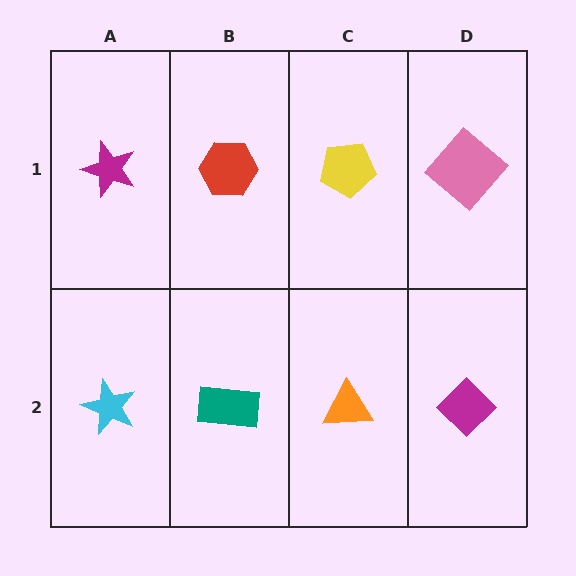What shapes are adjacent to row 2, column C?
A yellow pentagon (row 1, column C), a teal rectangle (row 2, column B), a magenta diamond (row 2, column D).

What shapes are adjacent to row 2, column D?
A pink diamond (row 1, column D), an orange triangle (row 2, column C).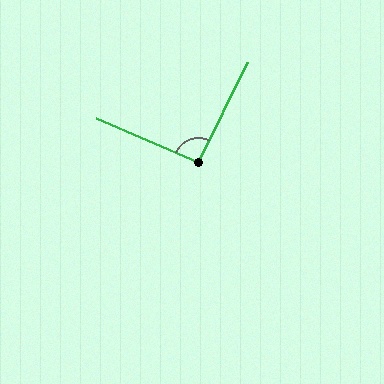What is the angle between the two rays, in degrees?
Approximately 93 degrees.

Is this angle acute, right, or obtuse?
It is approximately a right angle.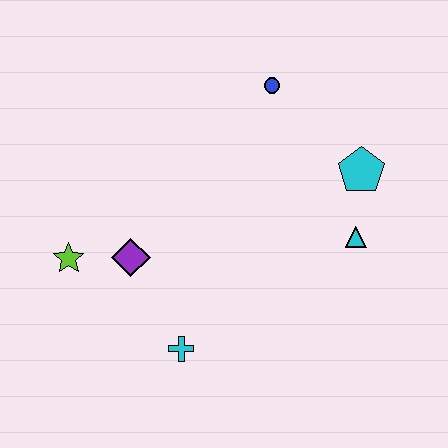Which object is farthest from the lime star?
The cyan pentagon is farthest from the lime star.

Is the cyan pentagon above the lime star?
Yes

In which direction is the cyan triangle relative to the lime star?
The cyan triangle is to the right of the lime star.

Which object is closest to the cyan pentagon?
The cyan triangle is closest to the cyan pentagon.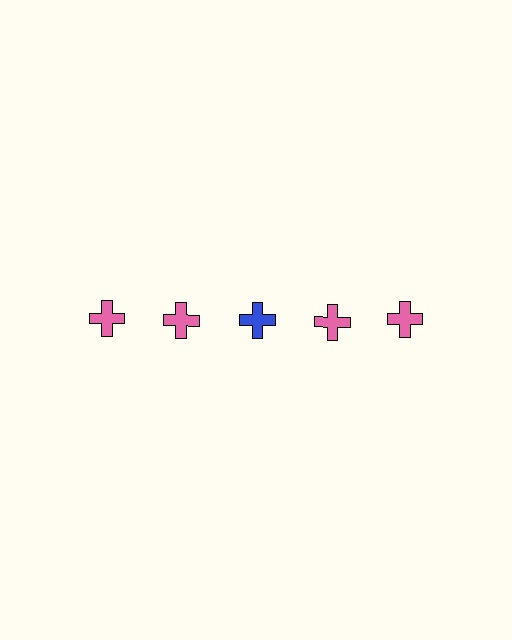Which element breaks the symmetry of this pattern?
The blue cross in the top row, center column breaks the symmetry. All other shapes are pink crosses.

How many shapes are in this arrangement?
There are 5 shapes arranged in a grid pattern.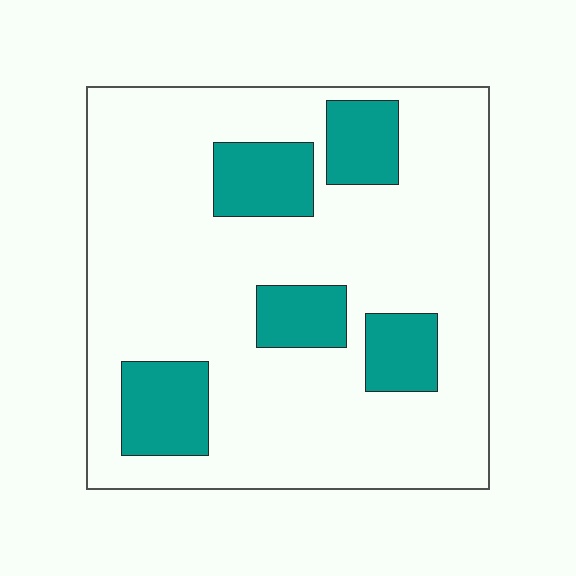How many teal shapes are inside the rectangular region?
5.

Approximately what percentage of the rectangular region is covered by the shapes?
Approximately 20%.